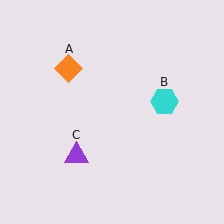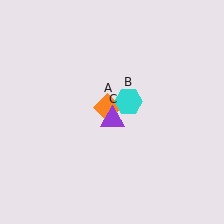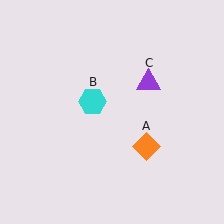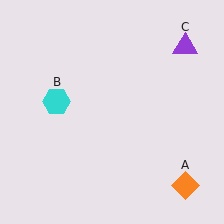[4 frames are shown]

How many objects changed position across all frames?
3 objects changed position: orange diamond (object A), cyan hexagon (object B), purple triangle (object C).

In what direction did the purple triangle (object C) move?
The purple triangle (object C) moved up and to the right.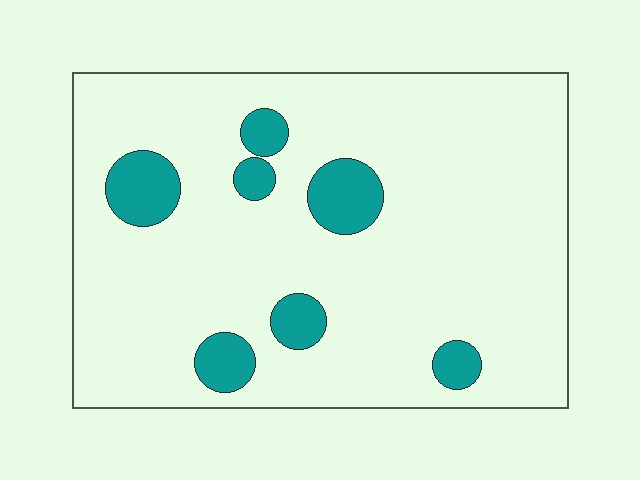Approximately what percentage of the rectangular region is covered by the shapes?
Approximately 10%.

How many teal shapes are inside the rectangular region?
7.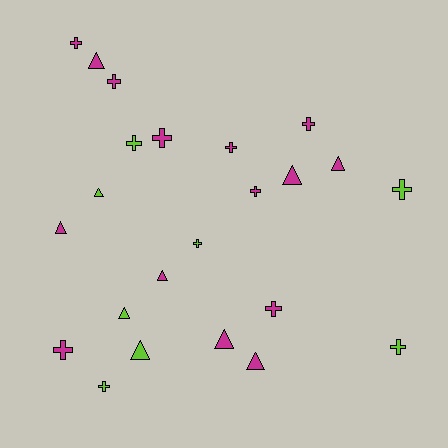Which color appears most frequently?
Magenta, with 15 objects.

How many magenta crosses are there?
There are 8 magenta crosses.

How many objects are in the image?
There are 23 objects.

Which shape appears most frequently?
Cross, with 13 objects.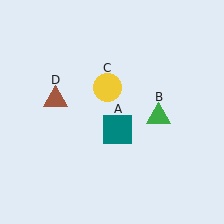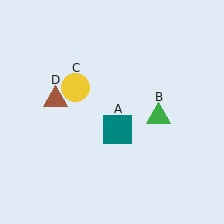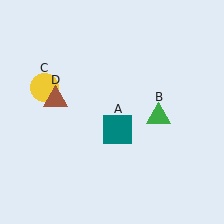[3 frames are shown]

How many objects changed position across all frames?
1 object changed position: yellow circle (object C).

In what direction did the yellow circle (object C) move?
The yellow circle (object C) moved left.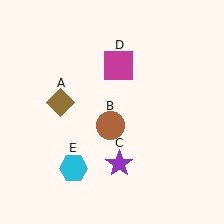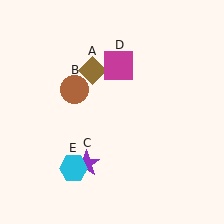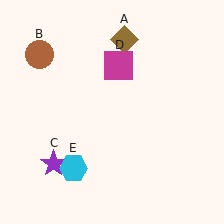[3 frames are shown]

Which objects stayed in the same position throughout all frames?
Magenta square (object D) and cyan hexagon (object E) remained stationary.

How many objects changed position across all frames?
3 objects changed position: brown diamond (object A), brown circle (object B), purple star (object C).